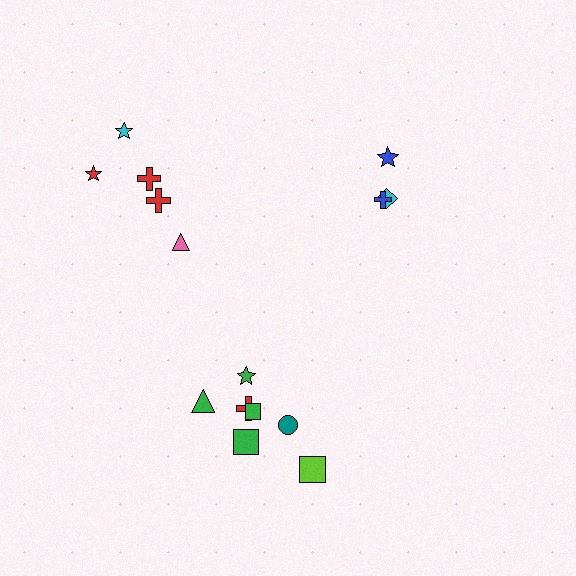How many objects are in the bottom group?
There are 7 objects.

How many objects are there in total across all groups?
There are 15 objects.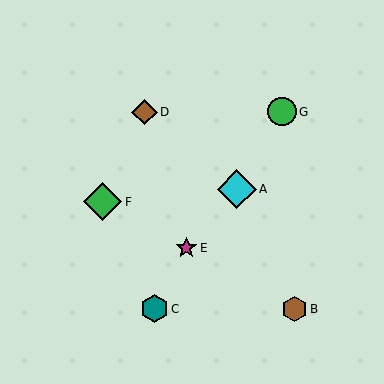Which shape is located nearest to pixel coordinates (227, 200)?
The cyan diamond (labeled A) at (237, 189) is nearest to that location.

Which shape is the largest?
The cyan diamond (labeled A) is the largest.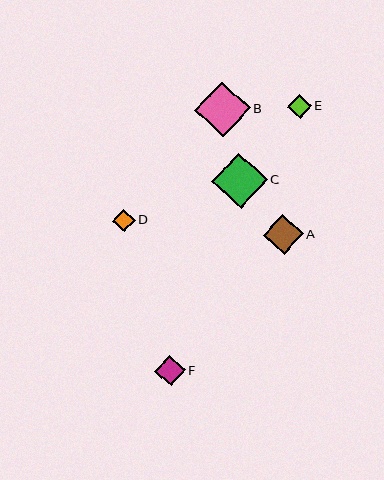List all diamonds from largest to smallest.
From largest to smallest: B, C, A, F, E, D.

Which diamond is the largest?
Diamond B is the largest with a size of approximately 55 pixels.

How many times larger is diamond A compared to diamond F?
Diamond A is approximately 1.3 times the size of diamond F.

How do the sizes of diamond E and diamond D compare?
Diamond E and diamond D are approximately the same size.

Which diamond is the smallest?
Diamond D is the smallest with a size of approximately 23 pixels.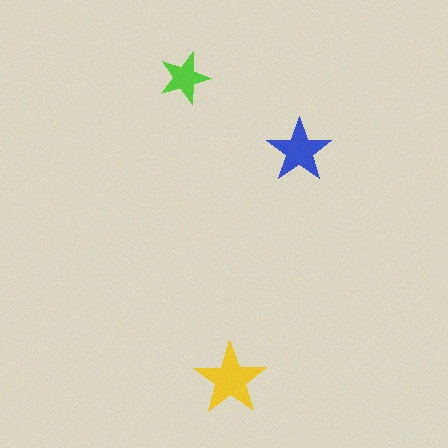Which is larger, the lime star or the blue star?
The blue one.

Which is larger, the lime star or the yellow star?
The yellow one.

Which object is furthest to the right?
The blue star is rightmost.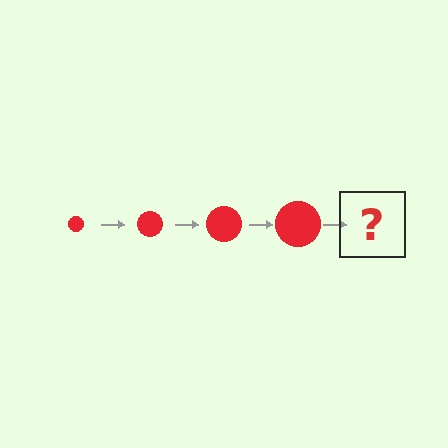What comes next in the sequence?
The next element should be a red circle, larger than the previous one.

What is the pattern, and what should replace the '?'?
The pattern is that the circle gets progressively larger each step. The '?' should be a red circle, larger than the previous one.